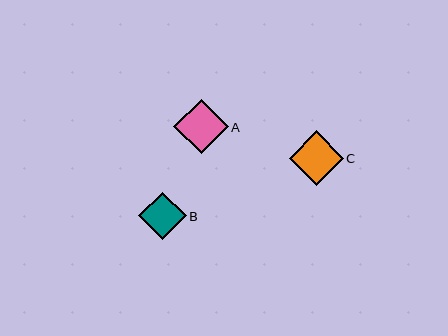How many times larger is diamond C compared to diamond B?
Diamond C is approximately 1.1 times the size of diamond B.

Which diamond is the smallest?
Diamond B is the smallest with a size of approximately 48 pixels.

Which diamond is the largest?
Diamond C is the largest with a size of approximately 54 pixels.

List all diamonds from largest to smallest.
From largest to smallest: C, A, B.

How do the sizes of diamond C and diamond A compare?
Diamond C and diamond A are approximately the same size.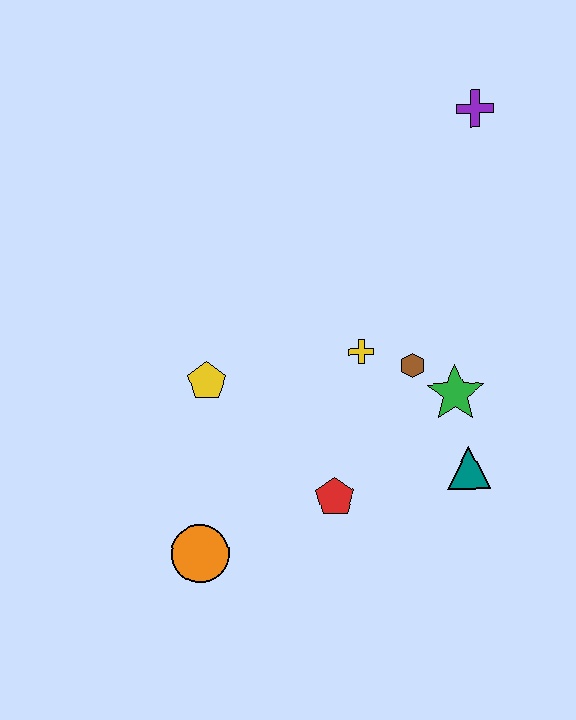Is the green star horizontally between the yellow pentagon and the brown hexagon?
No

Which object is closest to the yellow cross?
The brown hexagon is closest to the yellow cross.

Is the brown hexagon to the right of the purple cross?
No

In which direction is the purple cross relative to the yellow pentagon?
The purple cross is to the right of the yellow pentagon.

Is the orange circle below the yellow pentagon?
Yes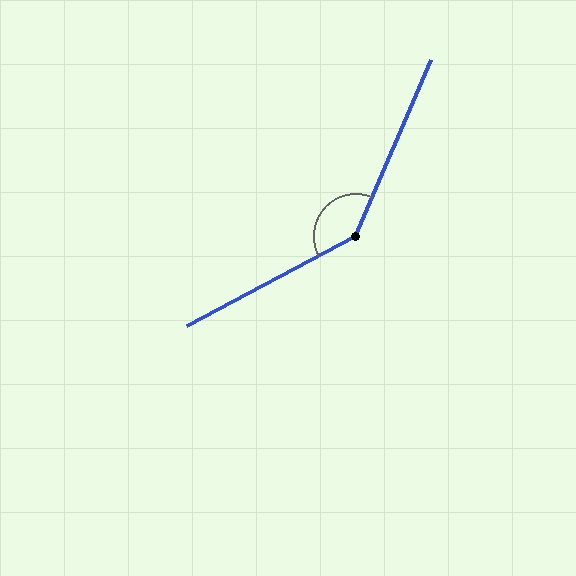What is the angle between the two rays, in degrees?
Approximately 141 degrees.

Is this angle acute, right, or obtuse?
It is obtuse.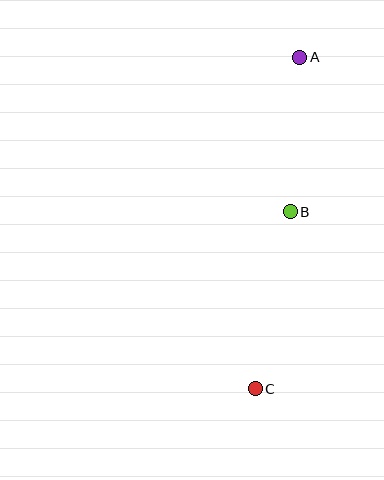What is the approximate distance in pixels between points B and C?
The distance between B and C is approximately 180 pixels.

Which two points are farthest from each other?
Points A and C are farthest from each other.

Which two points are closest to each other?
Points A and B are closest to each other.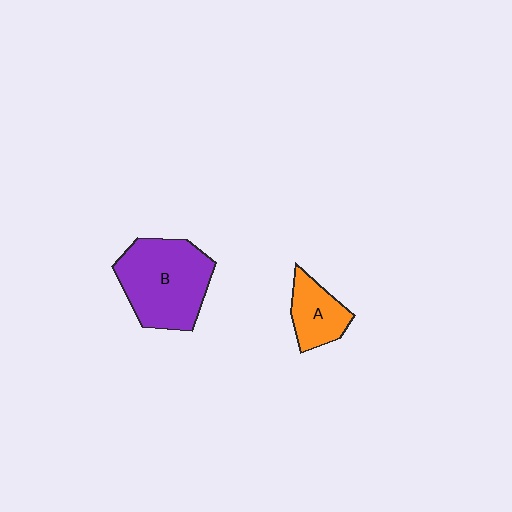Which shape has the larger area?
Shape B (purple).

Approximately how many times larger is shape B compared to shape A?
Approximately 2.1 times.